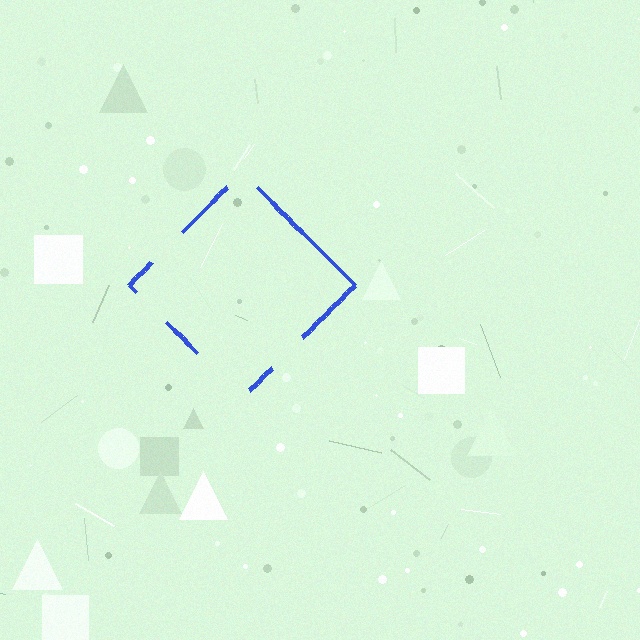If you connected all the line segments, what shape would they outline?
They would outline a diamond.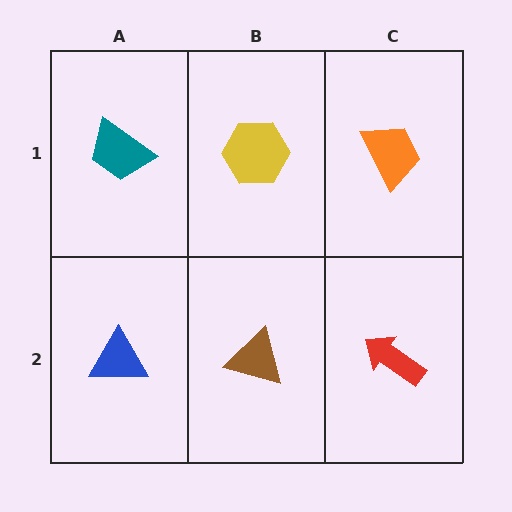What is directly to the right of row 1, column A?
A yellow hexagon.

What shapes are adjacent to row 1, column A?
A blue triangle (row 2, column A), a yellow hexagon (row 1, column B).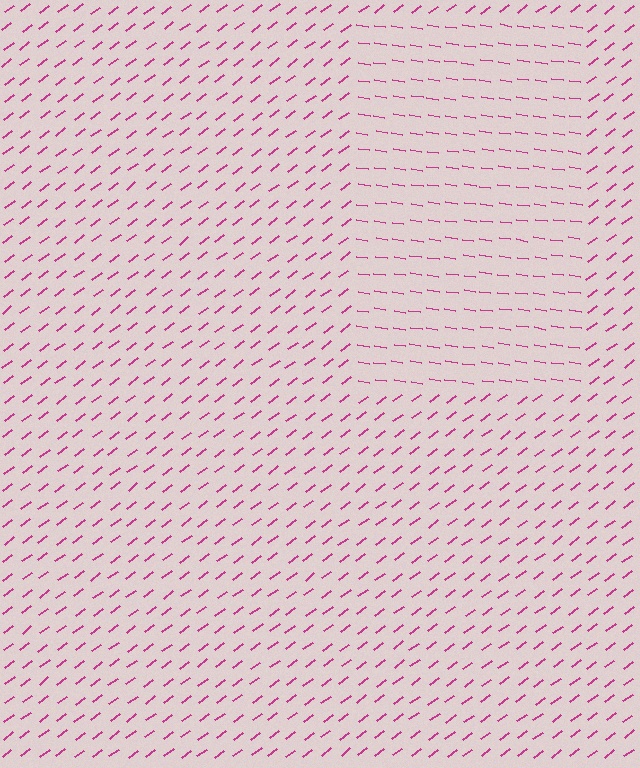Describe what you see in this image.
The image is filled with small magenta line segments. A rectangle region in the image has lines oriented differently from the surrounding lines, creating a visible texture boundary.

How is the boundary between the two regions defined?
The boundary is defined purely by a change in line orientation (approximately 45 degrees difference). All lines are the same color and thickness.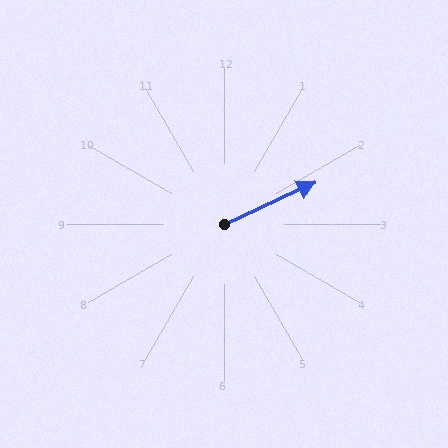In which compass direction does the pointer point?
Northeast.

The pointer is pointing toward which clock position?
Roughly 2 o'clock.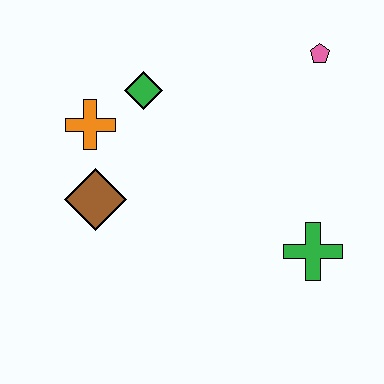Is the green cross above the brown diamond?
No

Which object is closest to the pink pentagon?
The green diamond is closest to the pink pentagon.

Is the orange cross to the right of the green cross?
No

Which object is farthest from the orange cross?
The green cross is farthest from the orange cross.